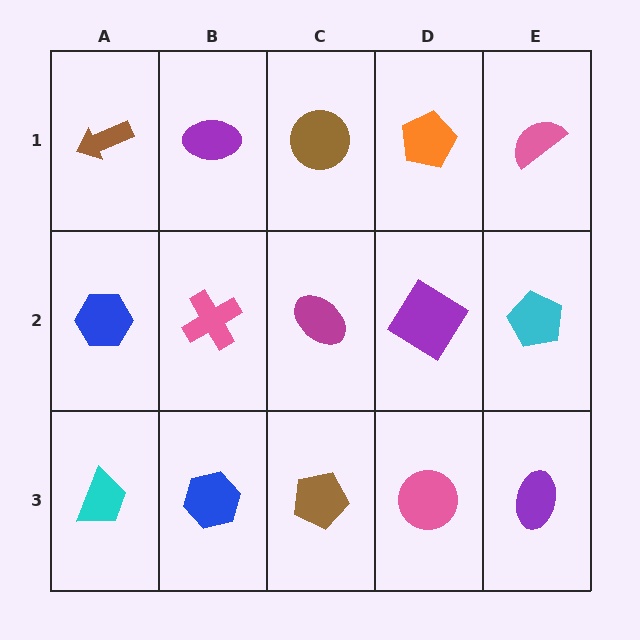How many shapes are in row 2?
5 shapes.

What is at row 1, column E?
A pink semicircle.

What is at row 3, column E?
A purple ellipse.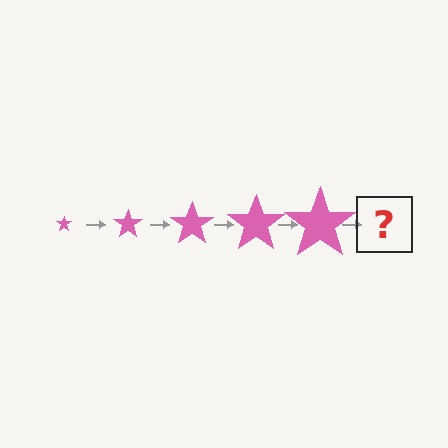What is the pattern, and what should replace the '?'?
The pattern is that the star gets progressively larger each step. The '?' should be a pink star, larger than the previous one.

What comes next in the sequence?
The next element should be a pink star, larger than the previous one.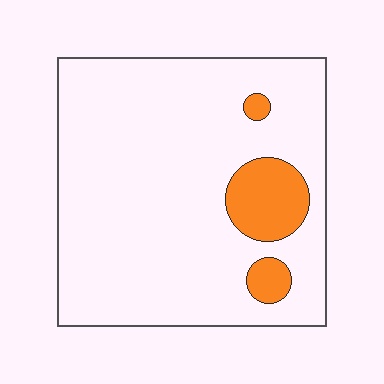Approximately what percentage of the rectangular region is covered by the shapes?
Approximately 10%.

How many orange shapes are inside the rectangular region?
3.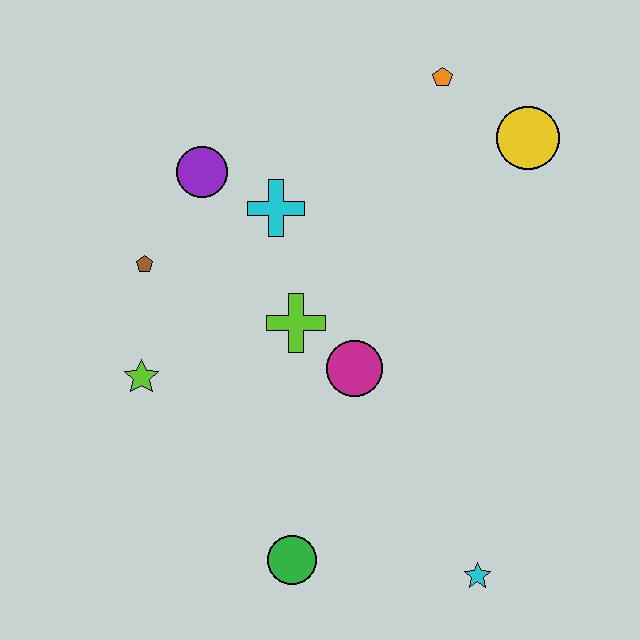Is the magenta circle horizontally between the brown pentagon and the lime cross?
No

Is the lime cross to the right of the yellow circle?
No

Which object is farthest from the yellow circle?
The green circle is farthest from the yellow circle.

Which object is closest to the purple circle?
The cyan cross is closest to the purple circle.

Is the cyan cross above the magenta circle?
Yes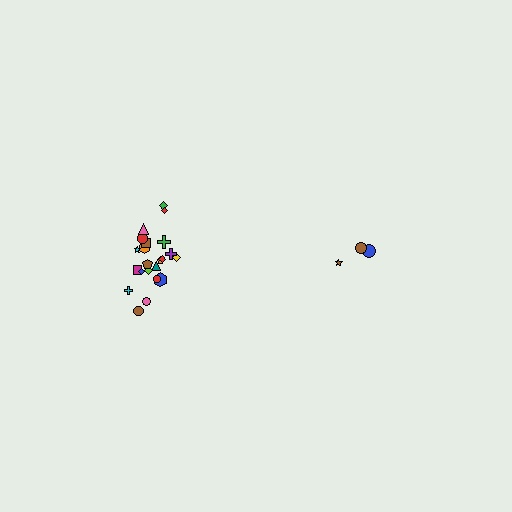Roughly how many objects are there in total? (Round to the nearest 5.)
Roughly 25 objects in total.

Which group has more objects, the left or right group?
The left group.